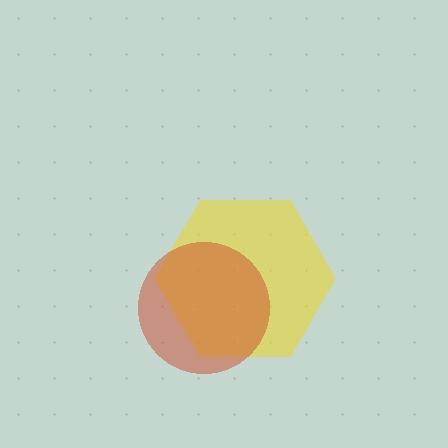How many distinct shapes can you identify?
There are 2 distinct shapes: a yellow hexagon, a red circle.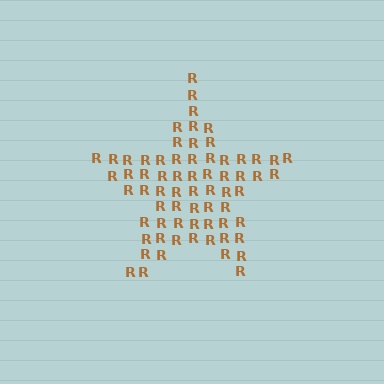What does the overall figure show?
The overall figure shows a star.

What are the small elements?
The small elements are letter R's.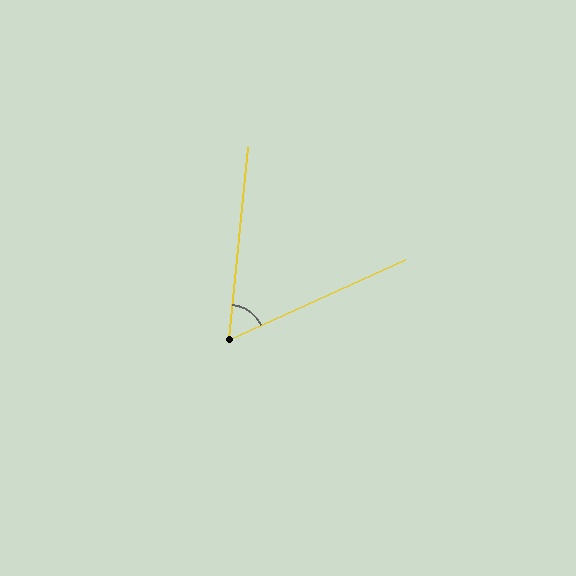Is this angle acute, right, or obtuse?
It is acute.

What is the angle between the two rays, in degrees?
Approximately 60 degrees.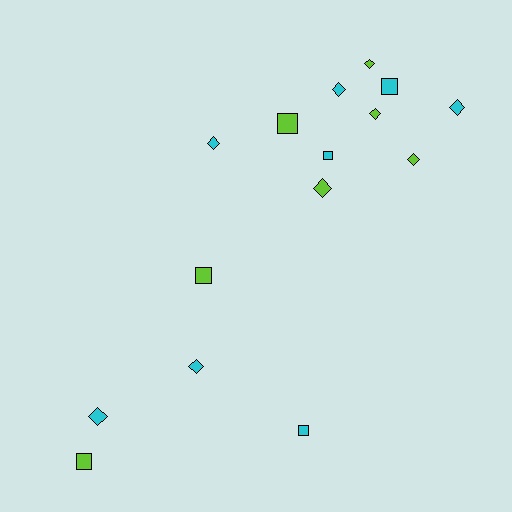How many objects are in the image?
There are 15 objects.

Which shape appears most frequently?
Diamond, with 9 objects.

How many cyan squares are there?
There are 3 cyan squares.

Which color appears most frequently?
Cyan, with 8 objects.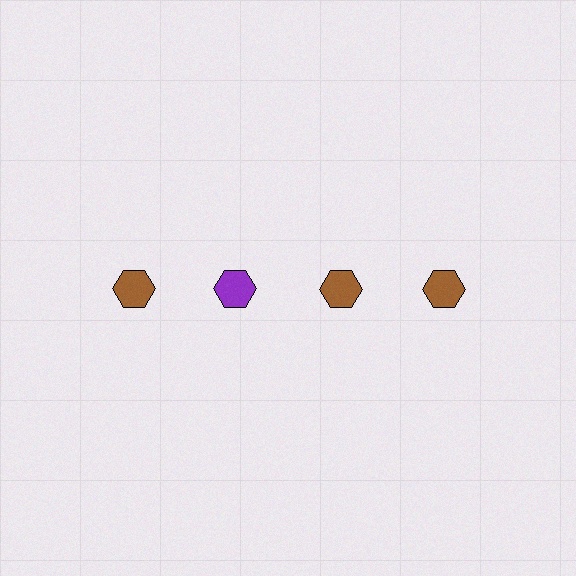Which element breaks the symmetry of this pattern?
The purple hexagon in the top row, second from left column breaks the symmetry. All other shapes are brown hexagons.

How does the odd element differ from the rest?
It has a different color: purple instead of brown.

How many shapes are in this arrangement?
There are 4 shapes arranged in a grid pattern.